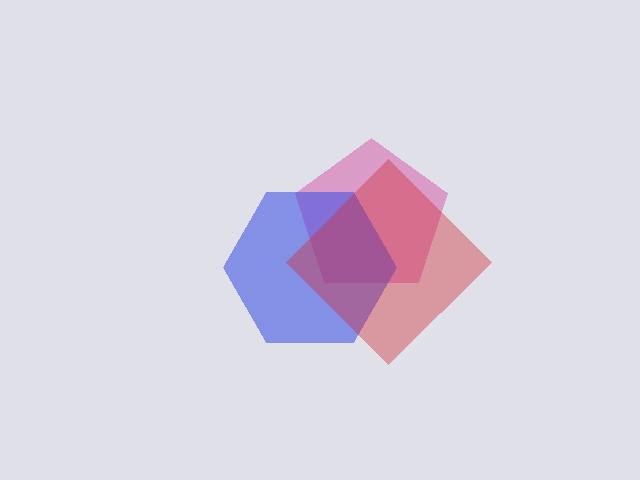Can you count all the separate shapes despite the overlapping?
Yes, there are 3 separate shapes.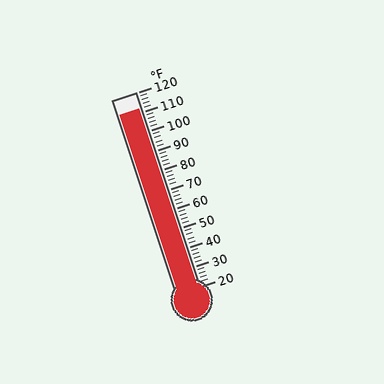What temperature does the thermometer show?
The thermometer shows approximately 112°F.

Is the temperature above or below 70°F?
The temperature is above 70°F.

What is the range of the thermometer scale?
The thermometer scale ranges from 20°F to 120°F.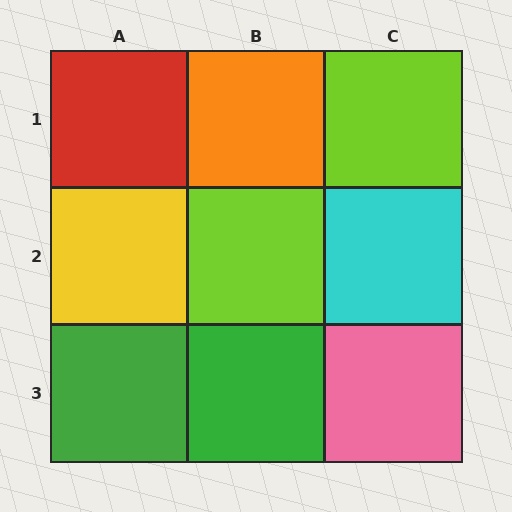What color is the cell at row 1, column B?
Orange.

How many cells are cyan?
1 cell is cyan.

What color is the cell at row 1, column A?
Red.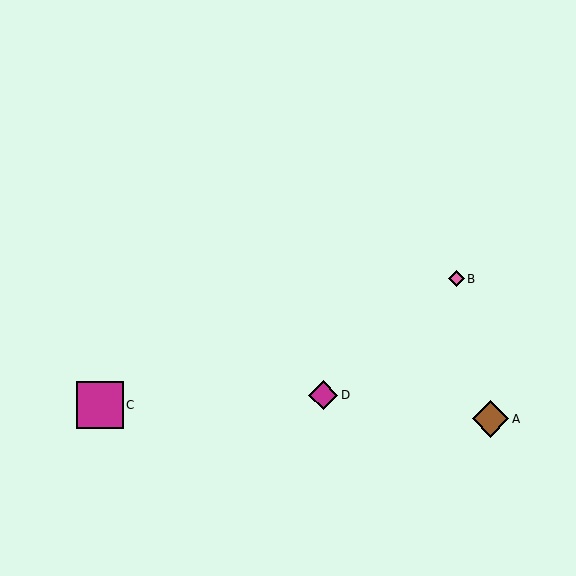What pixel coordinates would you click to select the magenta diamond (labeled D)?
Click at (323, 395) to select the magenta diamond D.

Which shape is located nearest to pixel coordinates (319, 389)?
The magenta diamond (labeled D) at (323, 395) is nearest to that location.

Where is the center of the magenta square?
The center of the magenta square is at (100, 405).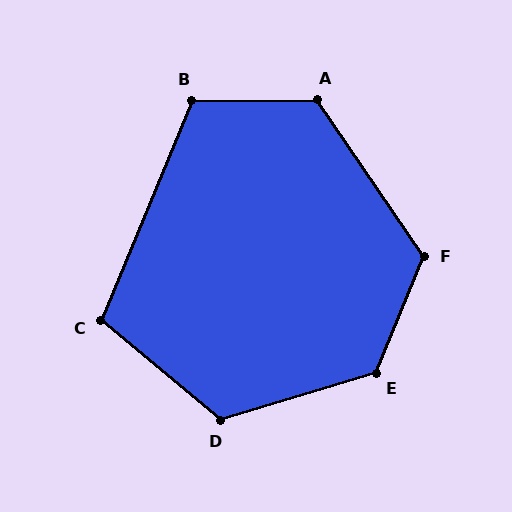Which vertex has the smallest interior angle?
C, at approximately 107 degrees.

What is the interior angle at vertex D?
Approximately 123 degrees (obtuse).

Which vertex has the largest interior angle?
E, at approximately 129 degrees.